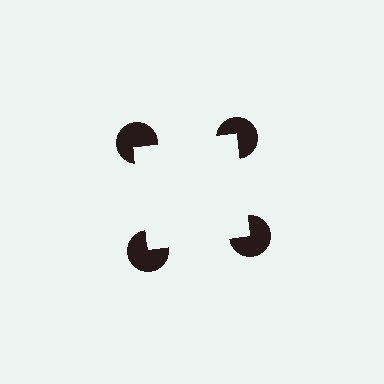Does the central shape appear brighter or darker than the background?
It typically appears slightly brighter than the background, even though no actual brightness change is drawn.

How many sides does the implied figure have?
4 sides.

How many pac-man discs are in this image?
There are 4 — one at each vertex of the illusory square.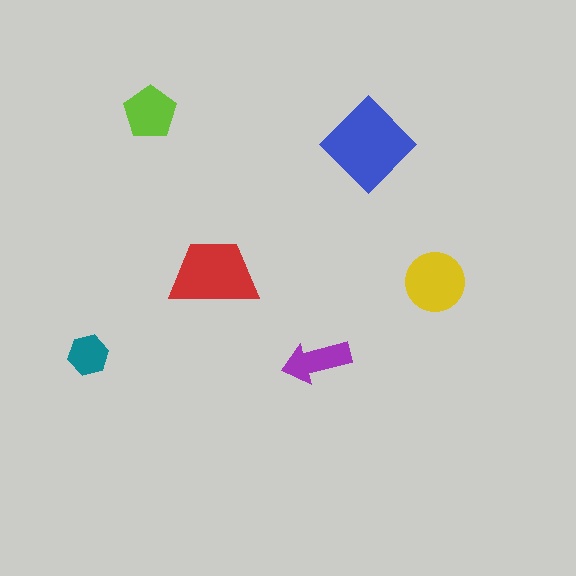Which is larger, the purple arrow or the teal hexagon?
The purple arrow.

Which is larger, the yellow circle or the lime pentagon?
The yellow circle.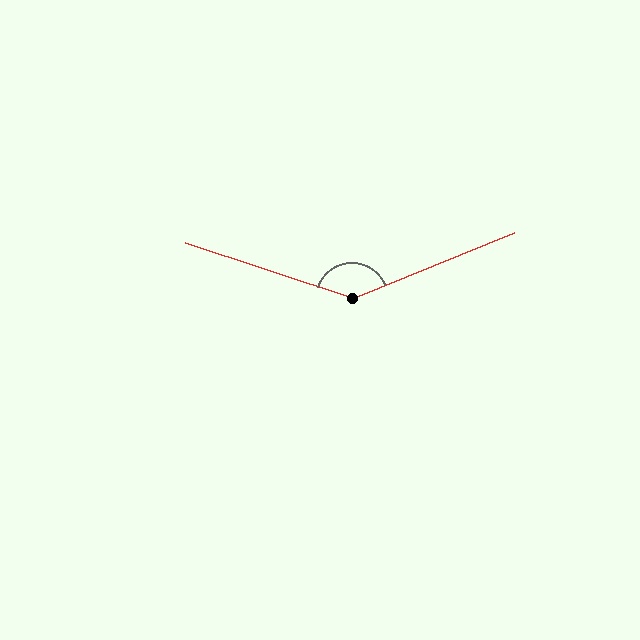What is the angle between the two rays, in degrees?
Approximately 139 degrees.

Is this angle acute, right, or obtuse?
It is obtuse.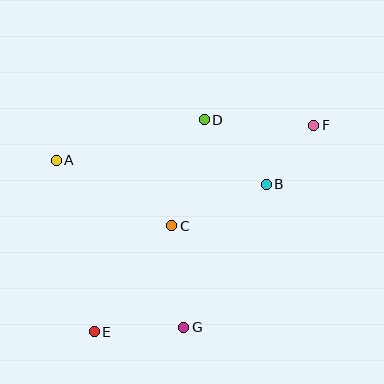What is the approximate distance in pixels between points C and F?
The distance between C and F is approximately 174 pixels.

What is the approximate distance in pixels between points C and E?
The distance between C and E is approximately 131 pixels.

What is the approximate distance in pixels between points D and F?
The distance between D and F is approximately 110 pixels.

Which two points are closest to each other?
Points B and F are closest to each other.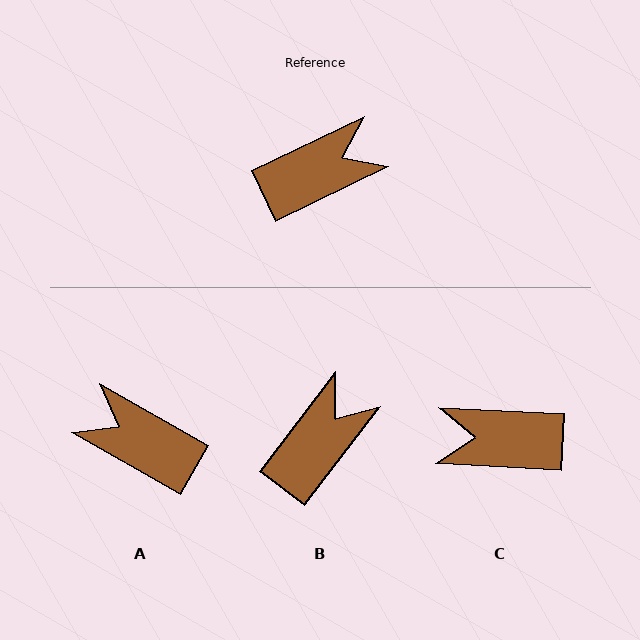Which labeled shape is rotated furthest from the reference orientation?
C, about 151 degrees away.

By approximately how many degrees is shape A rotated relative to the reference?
Approximately 125 degrees counter-clockwise.